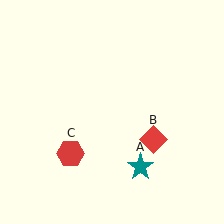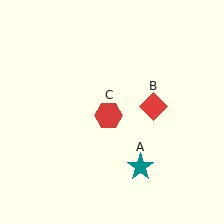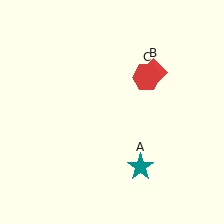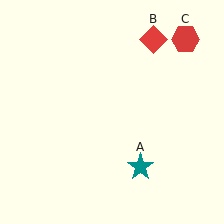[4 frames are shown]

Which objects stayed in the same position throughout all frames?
Teal star (object A) remained stationary.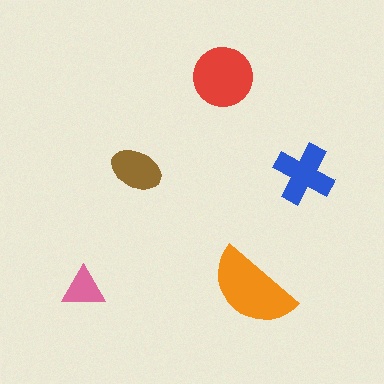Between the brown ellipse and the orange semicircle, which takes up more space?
The orange semicircle.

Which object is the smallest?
The pink triangle.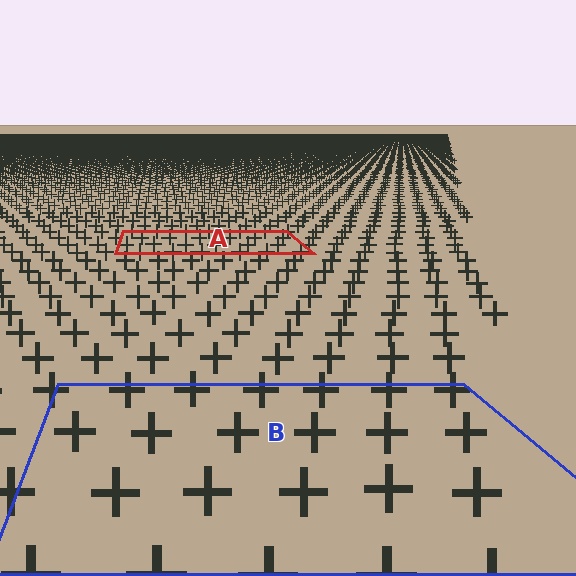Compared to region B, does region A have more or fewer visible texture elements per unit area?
Region A has more texture elements per unit area — they are packed more densely because it is farther away.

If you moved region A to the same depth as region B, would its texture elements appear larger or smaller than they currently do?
They would appear larger. At a closer depth, the same texture elements are projected at a bigger on-screen size.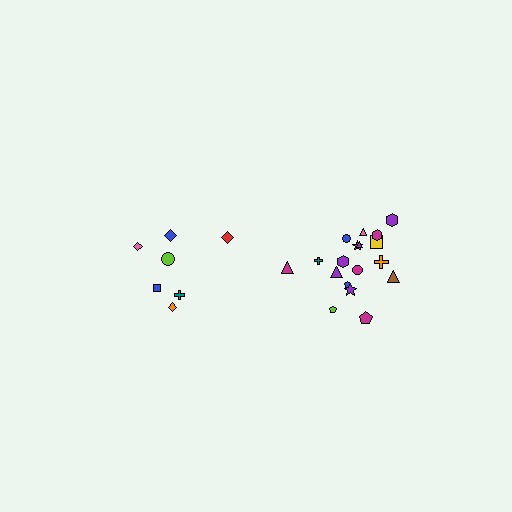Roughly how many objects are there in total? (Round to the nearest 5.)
Roughly 25 objects in total.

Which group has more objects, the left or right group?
The right group.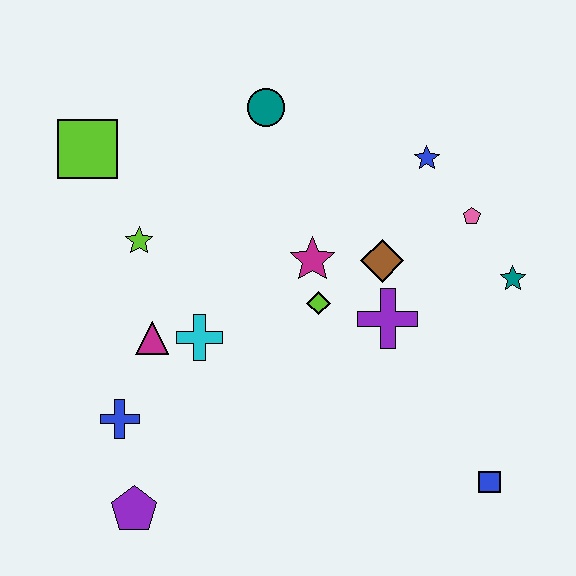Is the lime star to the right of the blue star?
No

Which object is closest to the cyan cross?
The magenta triangle is closest to the cyan cross.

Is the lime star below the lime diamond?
No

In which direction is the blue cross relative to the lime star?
The blue cross is below the lime star.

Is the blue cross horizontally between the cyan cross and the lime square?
Yes